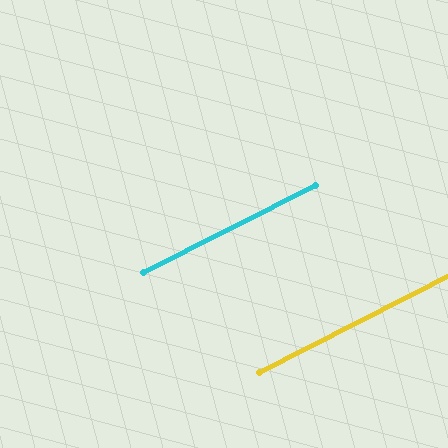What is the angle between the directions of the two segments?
Approximately 0 degrees.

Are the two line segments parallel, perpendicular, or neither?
Parallel — their directions differ by only 0.0°.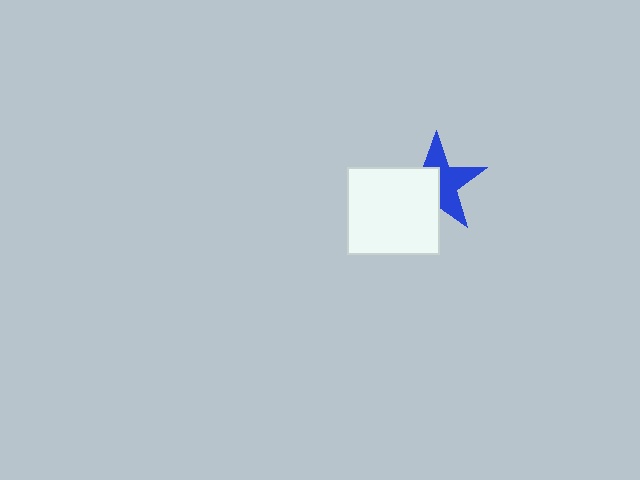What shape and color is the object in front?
The object in front is a white rectangle.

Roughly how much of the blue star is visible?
About half of it is visible (roughly 53%).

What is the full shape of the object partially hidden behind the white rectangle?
The partially hidden object is a blue star.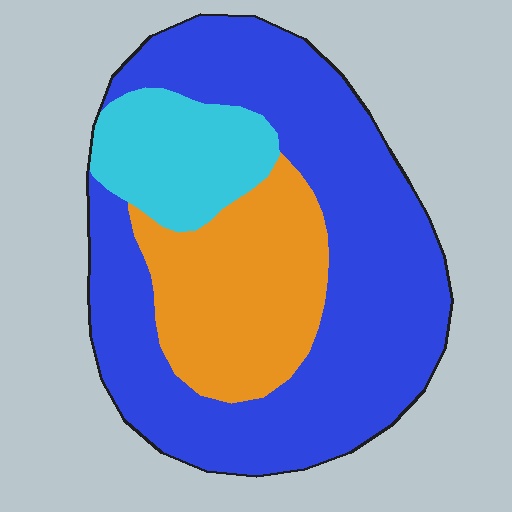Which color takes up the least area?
Cyan, at roughly 15%.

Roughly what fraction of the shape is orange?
Orange covers around 25% of the shape.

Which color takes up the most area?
Blue, at roughly 60%.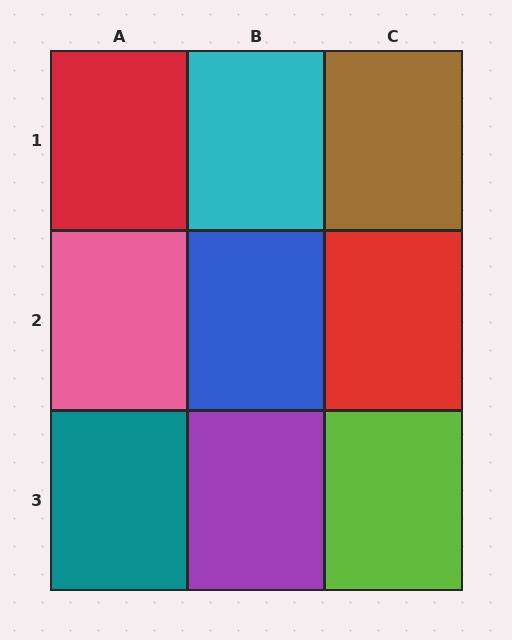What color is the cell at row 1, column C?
Brown.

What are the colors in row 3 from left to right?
Teal, purple, lime.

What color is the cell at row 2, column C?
Red.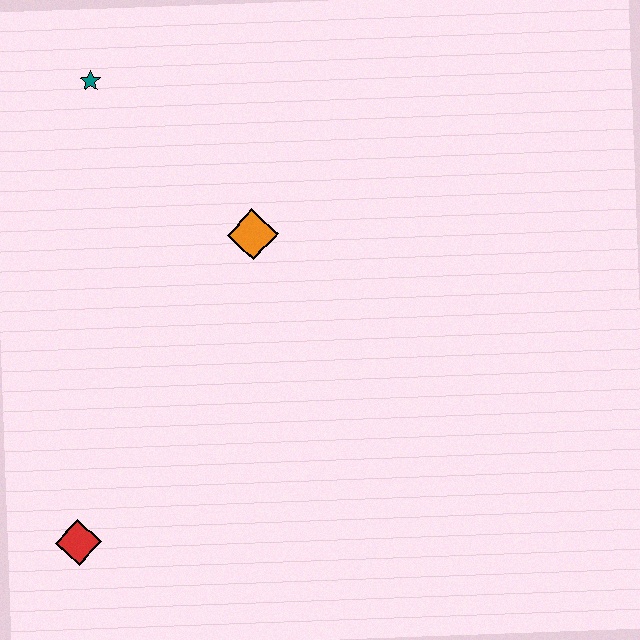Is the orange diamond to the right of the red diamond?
Yes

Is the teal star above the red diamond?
Yes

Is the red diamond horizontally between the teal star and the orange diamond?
No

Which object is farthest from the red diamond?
The teal star is farthest from the red diamond.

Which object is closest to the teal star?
The orange diamond is closest to the teal star.